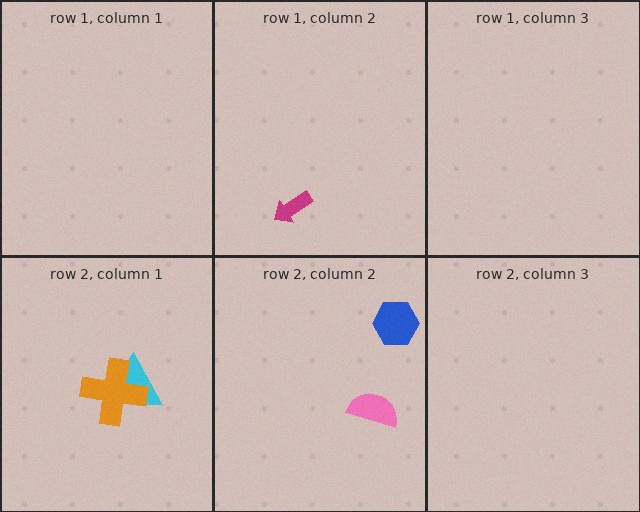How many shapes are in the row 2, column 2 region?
2.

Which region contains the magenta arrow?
The row 1, column 2 region.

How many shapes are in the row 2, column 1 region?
2.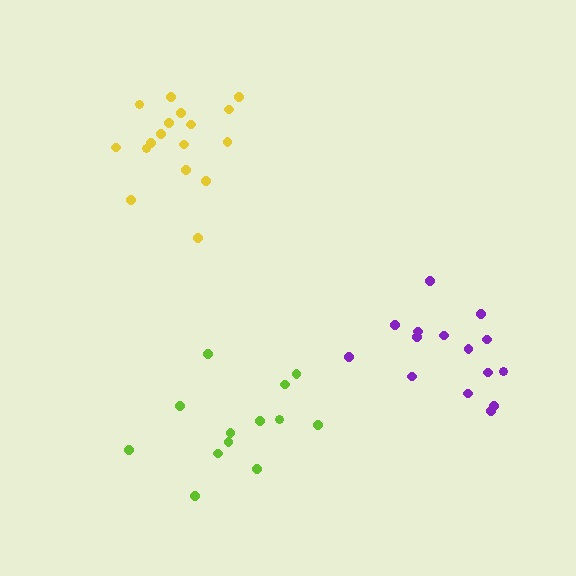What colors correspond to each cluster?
The clusters are colored: lime, yellow, purple.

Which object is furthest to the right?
The purple cluster is rightmost.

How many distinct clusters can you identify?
There are 3 distinct clusters.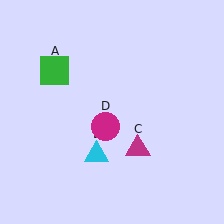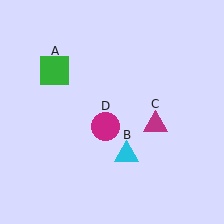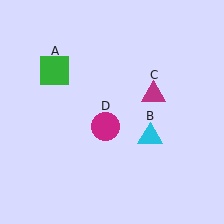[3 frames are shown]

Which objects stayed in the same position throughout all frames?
Green square (object A) and magenta circle (object D) remained stationary.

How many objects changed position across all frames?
2 objects changed position: cyan triangle (object B), magenta triangle (object C).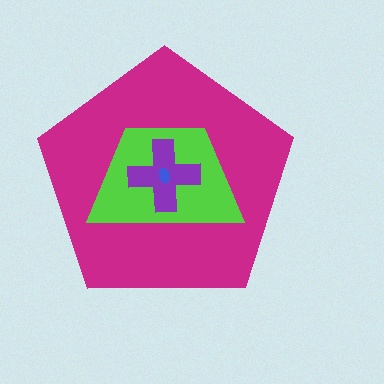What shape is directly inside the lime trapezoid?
The purple cross.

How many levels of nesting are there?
4.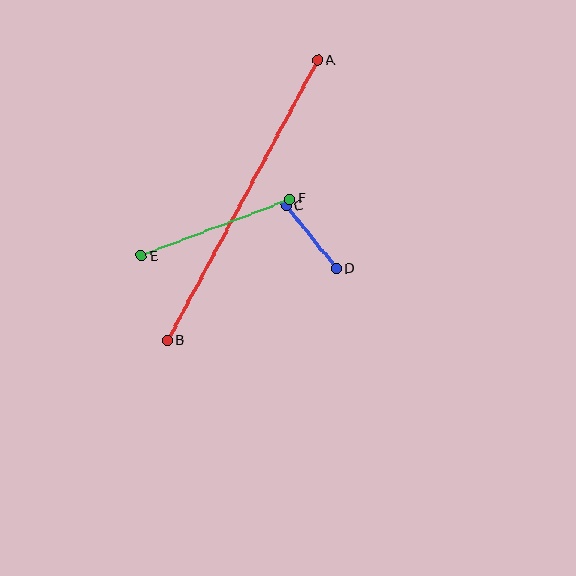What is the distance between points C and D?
The distance is approximately 81 pixels.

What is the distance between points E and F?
The distance is approximately 160 pixels.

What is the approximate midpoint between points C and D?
The midpoint is at approximately (311, 237) pixels.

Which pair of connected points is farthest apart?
Points A and B are farthest apart.